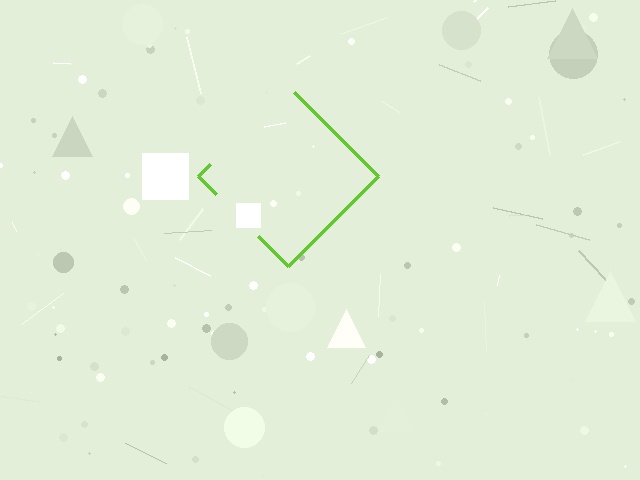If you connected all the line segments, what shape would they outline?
They would outline a diamond.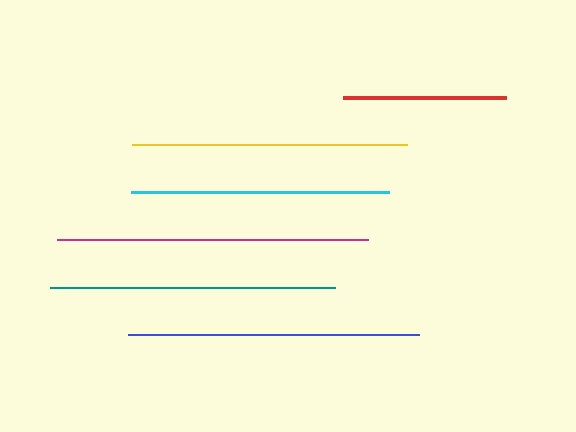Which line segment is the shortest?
The red line is the shortest at approximately 163 pixels.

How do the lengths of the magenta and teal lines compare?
The magenta and teal lines are approximately the same length.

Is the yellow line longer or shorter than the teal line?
The teal line is longer than the yellow line.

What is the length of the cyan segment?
The cyan segment is approximately 259 pixels long.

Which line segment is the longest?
The magenta line is the longest at approximately 312 pixels.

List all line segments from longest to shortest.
From longest to shortest: magenta, blue, teal, yellow, cyan, red.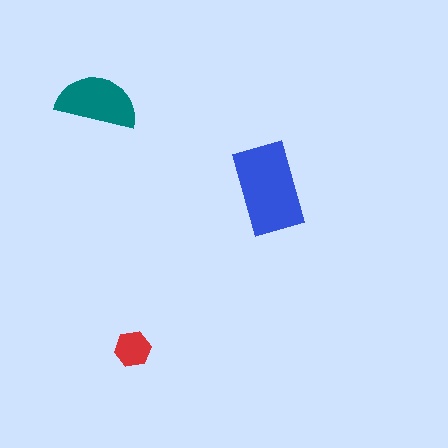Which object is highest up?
The teal semicircle is topmost.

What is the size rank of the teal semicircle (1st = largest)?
2nd.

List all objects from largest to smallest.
The blue rectangle, the teal semicircle, the red hexagon.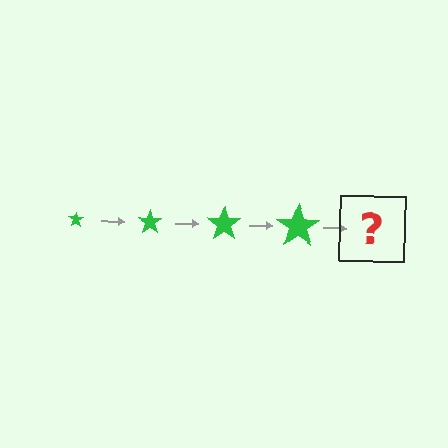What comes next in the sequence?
The next element should be a green star, larger than the previous one.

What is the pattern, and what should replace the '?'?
The pattern is that the star gets progressively larger each step. The '?' should be a green star, larger than the previous one.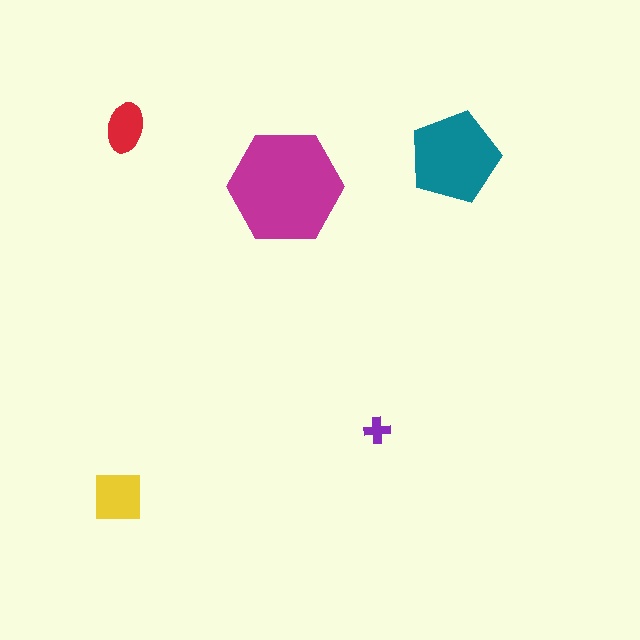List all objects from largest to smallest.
The magenta hexagon, the teal pentagon, the yellow square, the red ellipse, the purple cross.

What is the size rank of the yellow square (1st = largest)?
3rd.